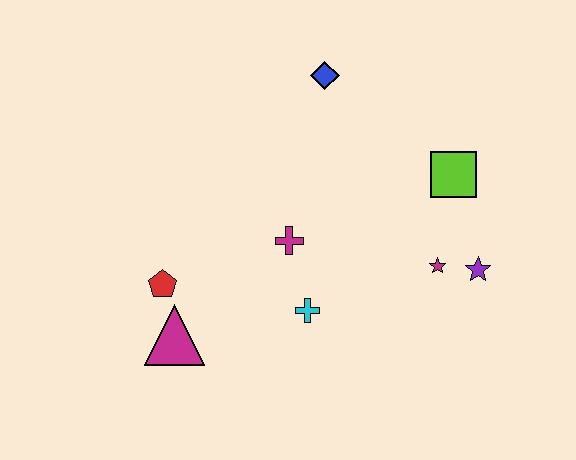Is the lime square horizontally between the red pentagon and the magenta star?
No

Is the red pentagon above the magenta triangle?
Yes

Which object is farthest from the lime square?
The magenta triangle is farthest from the lime square.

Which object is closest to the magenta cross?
The cyan cross is closest to the magenta cross.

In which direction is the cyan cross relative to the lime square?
The cyan cross is to the left of the lime square.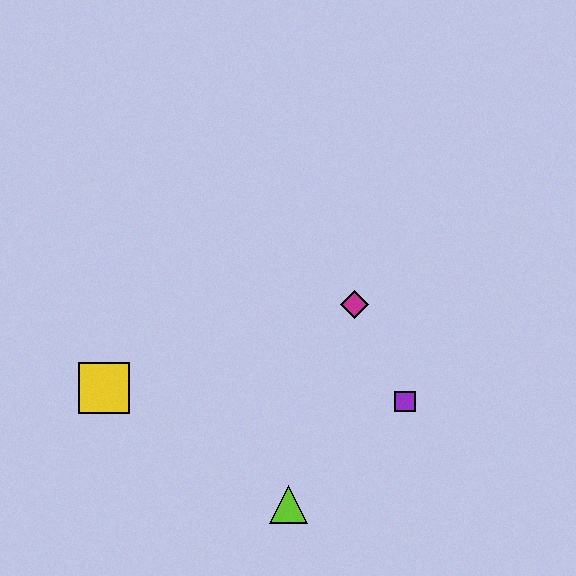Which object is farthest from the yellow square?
The purple square is farthest from the yellow square.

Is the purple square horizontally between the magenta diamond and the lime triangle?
No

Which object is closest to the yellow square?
The lime triangle is closest to the yellow square.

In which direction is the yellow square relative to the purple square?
The yellow square is to the left of the purple square.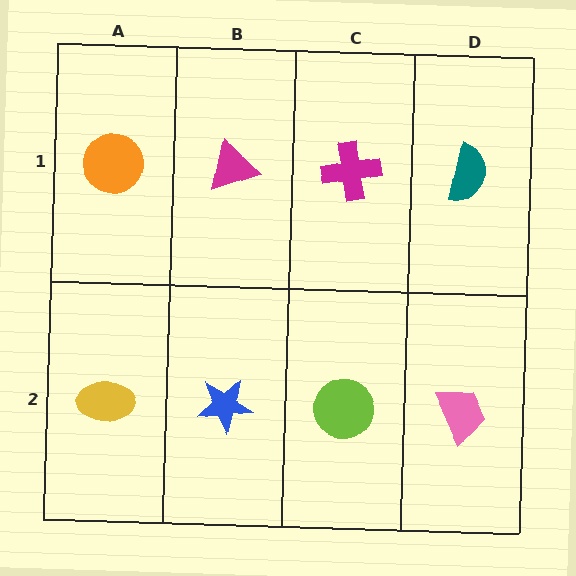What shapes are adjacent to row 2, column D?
A teal semicircle (row 1, column D), a lime circle (row 2, column C).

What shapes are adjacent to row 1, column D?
A pink trapezoid (row 2, column D), a magenta cross (row 1, column C).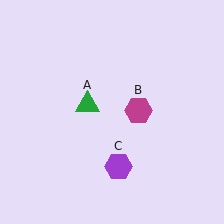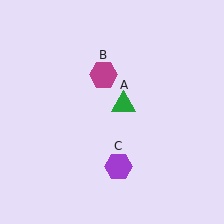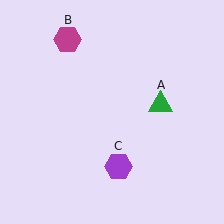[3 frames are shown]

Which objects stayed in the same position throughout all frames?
Purple hexagon (object C) remained stationary.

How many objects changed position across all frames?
2 objects changed position: green triangle (object A), magenta hexagon (object B).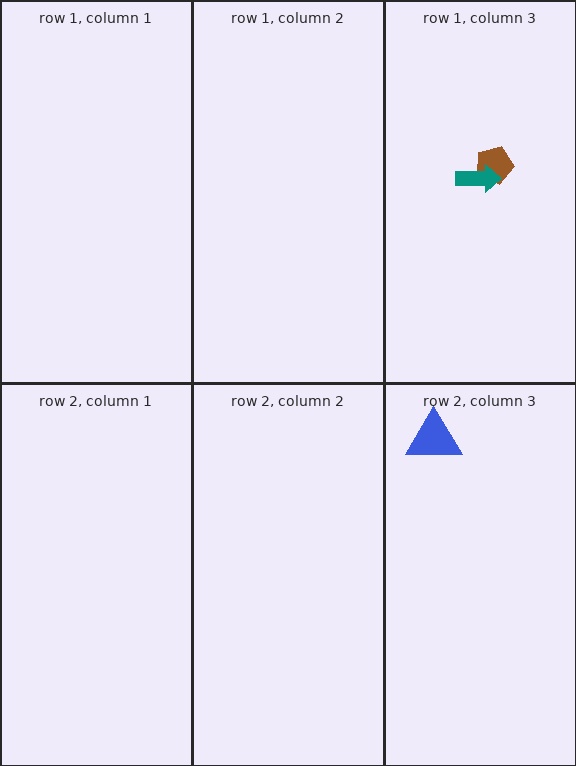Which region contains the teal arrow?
The row 1, column 3 region.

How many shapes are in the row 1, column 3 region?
2.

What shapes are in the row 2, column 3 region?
The blue triangle.